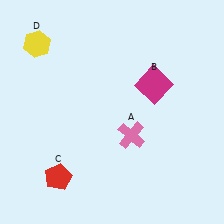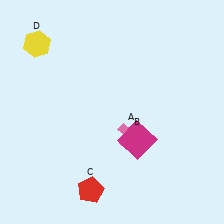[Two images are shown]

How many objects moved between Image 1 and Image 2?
2 objects moved between the two images.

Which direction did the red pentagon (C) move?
The red pentagon (C) moved right.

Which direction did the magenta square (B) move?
The magenta square (B) moved down.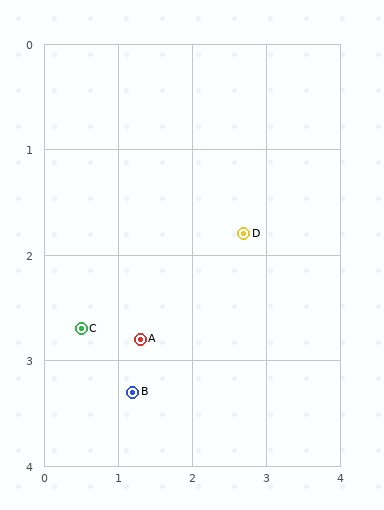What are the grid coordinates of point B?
Point B is at approximately (1.2, 3.3).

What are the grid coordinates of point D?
Point D is at approximately (2.7, 1.8).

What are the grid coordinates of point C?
Point C is at approximately (0.5, 2.7).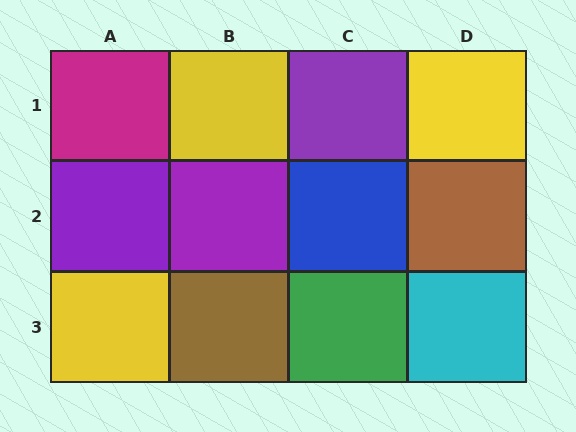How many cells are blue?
1 cell is blue.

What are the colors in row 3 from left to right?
Yellow, brown, green, cyan.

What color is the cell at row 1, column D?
Yellow.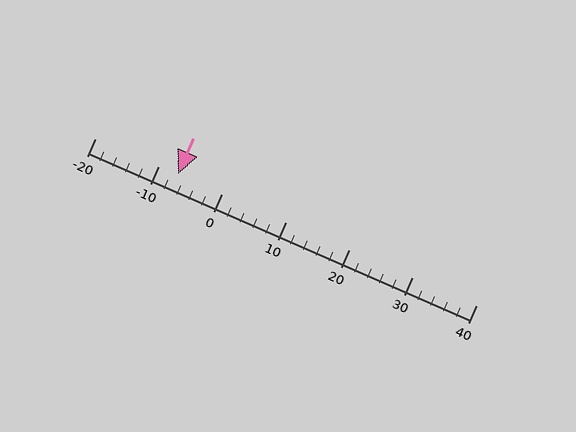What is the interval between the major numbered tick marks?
The major tick marks are spaced 10 units apart.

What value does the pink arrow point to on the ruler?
The pink arrow points to approximately -7.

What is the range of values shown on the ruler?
The ruler shows values from -20 to 40.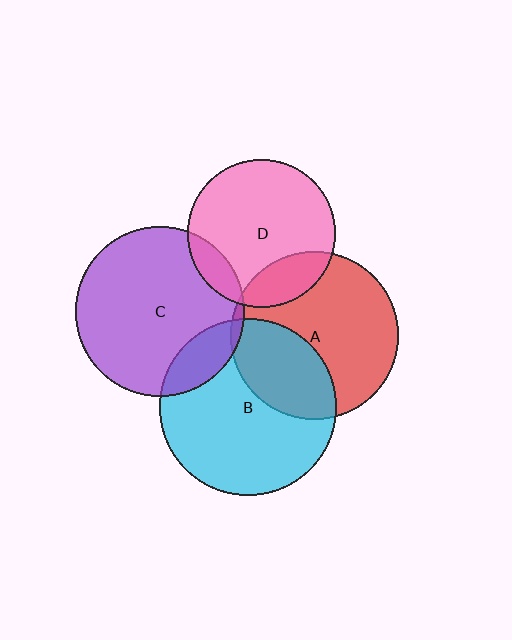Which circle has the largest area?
Circle B (cyan).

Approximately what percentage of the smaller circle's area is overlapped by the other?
Approximately 10%.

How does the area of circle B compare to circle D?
Approximately 1.4 times.